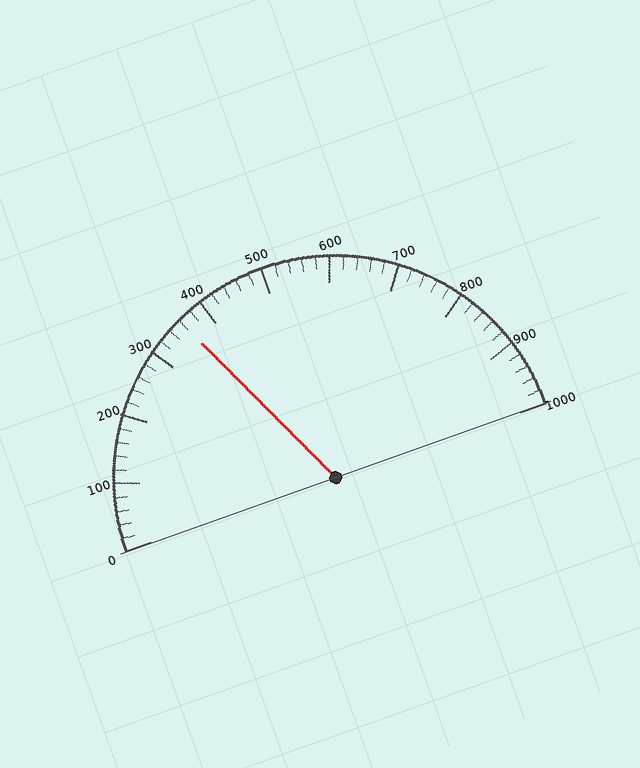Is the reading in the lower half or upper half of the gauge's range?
The reading is in the lower half of the range (0 to 1000).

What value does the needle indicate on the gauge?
The needle indicates approximately 360.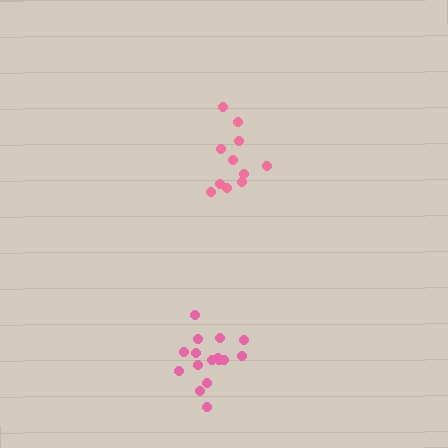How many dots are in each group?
Group 1: 11 dots, Group 2: 16 dots (27 total).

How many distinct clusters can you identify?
There are 2 distinct clusters.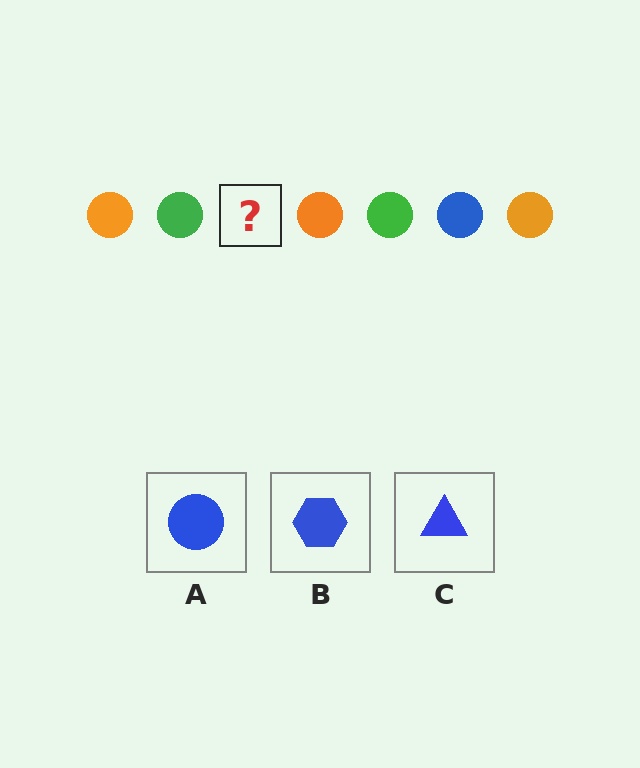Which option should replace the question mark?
Option A.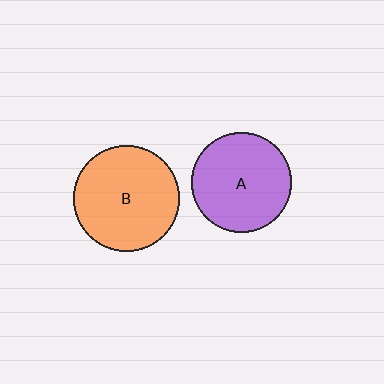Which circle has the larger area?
Circle B (orange).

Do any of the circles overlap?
No, none of the circles overlap.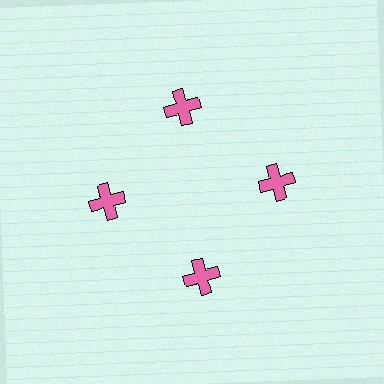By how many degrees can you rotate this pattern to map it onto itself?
The pattern maps onto itself every 90 degrees of rotation.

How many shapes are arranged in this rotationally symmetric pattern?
There are 4 shapes, arranged in 4 groups of 1.